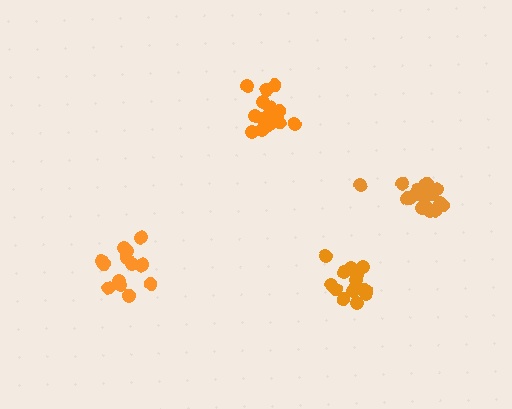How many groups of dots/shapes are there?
There are 4 groups.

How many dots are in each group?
Group 1: 17 dots, Group 2: 17 dots, Group 3: 16 dots, Group 4: 15 dots (65 total).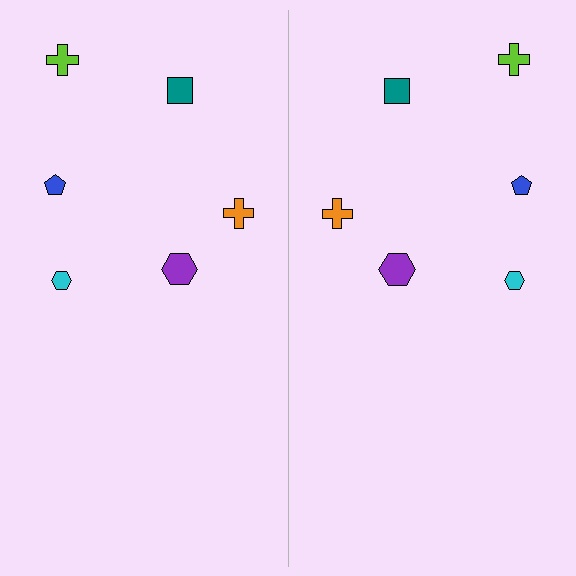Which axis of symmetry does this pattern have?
The pattern has a vertical axis of symmetry running through the center of the image.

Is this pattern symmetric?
Yes, this pattern has bilateral (reflection) symmetry.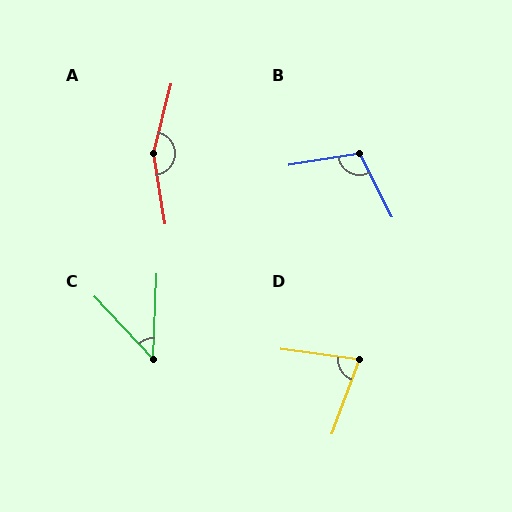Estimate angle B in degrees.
Approximately 108 degrees.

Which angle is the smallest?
C, at approximately 45 degrees.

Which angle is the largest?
A, at approximately 157 degrees.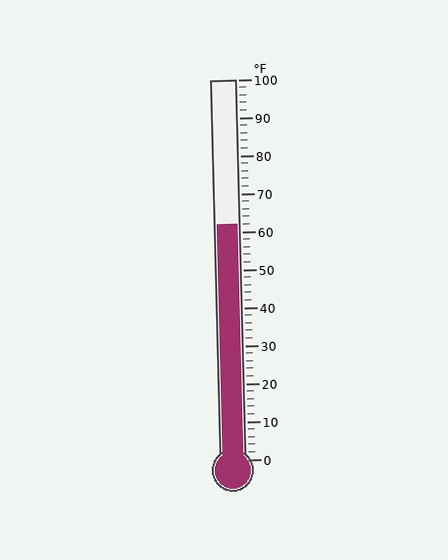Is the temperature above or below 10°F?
The temperature is above 10°F.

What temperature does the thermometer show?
The thermometer shows approximately 62°F.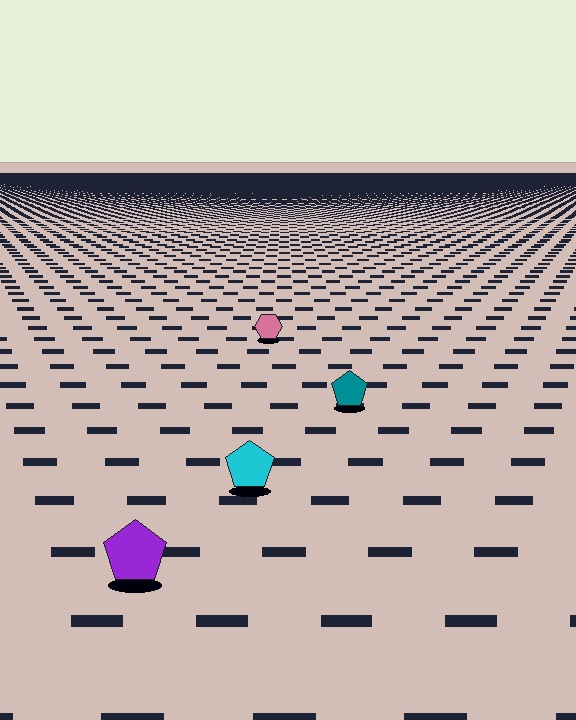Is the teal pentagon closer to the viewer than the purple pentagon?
No. The purple pentagon is closer — you can tell from the texture gradient: the ground texture is coarser near it.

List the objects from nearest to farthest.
From nearest to farthest: the purple pentagon, the cyan pentagon, the teal pentagon, the pink hexagon.